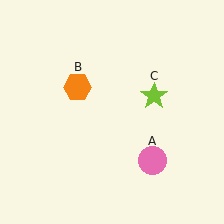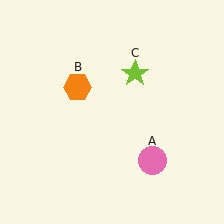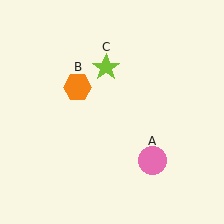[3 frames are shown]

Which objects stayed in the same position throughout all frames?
Pink circle (object A) and orange hexagon (object B) remained stationary.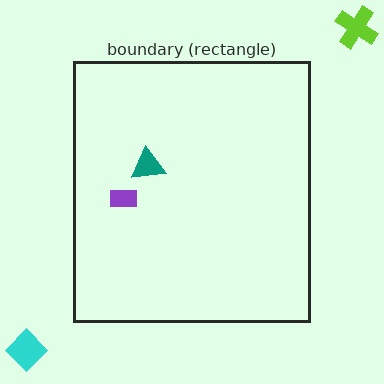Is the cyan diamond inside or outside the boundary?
Outside.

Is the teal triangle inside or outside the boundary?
Inside.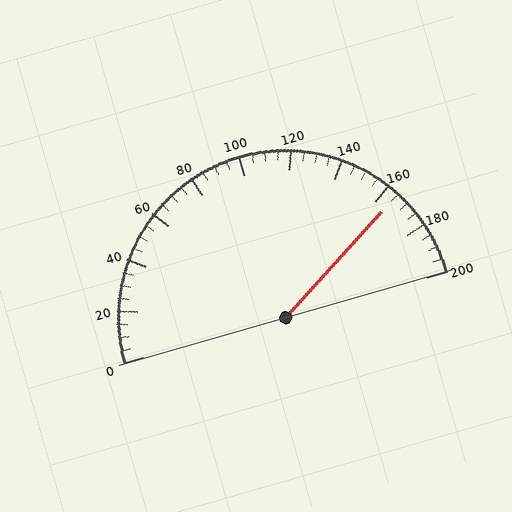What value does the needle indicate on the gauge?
The needle indicates approximately 165.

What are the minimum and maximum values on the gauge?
The gauge ranges from 0 to 200.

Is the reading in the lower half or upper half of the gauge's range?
The reading is in the upper half of the range (0 to 200).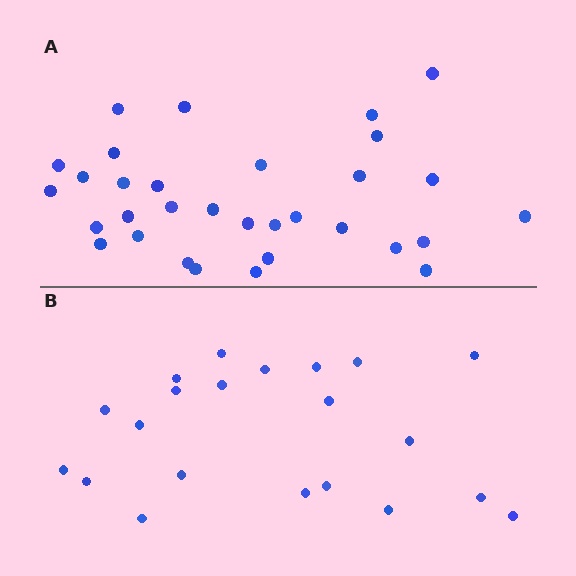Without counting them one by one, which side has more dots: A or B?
Region A (the top region) has more dots.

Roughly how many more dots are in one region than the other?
Region A has roughly 12 or so more dots than region B.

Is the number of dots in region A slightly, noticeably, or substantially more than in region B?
Region A has substantially more. The ratio is roughly 1.5 to 1.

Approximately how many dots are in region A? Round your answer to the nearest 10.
About 30 dots. (The exact count is 32, which rounds to 30.)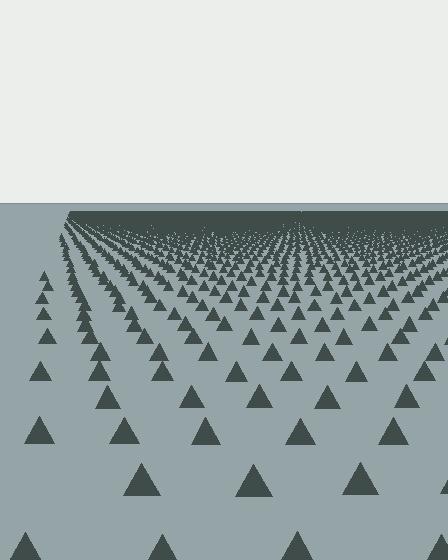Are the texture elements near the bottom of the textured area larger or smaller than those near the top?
Larger. Near the bottom, elements are closer to the viewer and appear at a bigger on-screen size.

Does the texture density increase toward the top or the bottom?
Density increases toward the top.